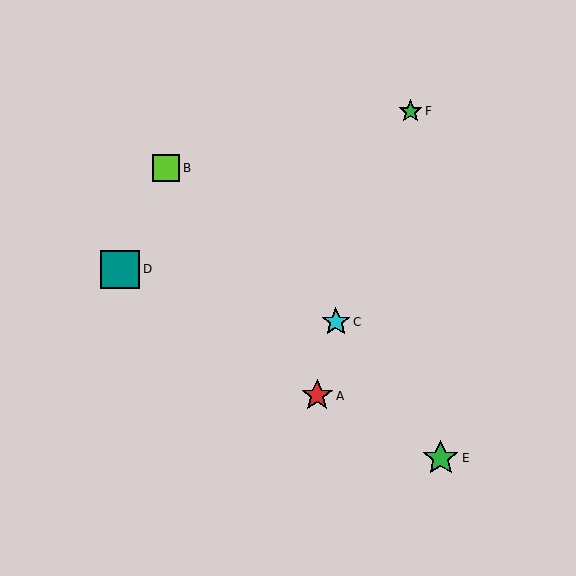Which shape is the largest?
The teal square (labeled D) is the largest.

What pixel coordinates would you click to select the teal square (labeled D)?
Click at (120, 269) to select the teal square D.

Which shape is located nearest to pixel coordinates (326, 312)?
The cyan star (labeled C) at (336, 322) is nearest to that location.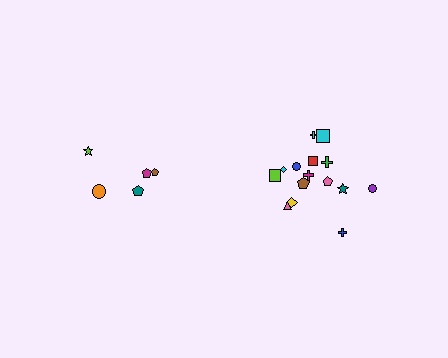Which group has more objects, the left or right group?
The right group.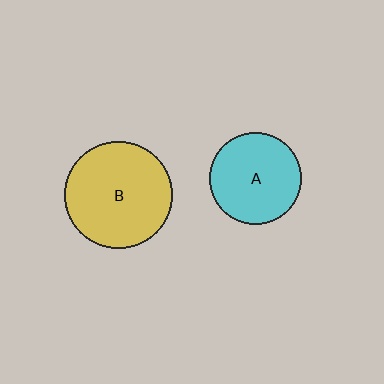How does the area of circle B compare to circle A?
Approximately 1.4 times.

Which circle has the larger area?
Circle B (yellow).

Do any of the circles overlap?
No, none of the circles overlap.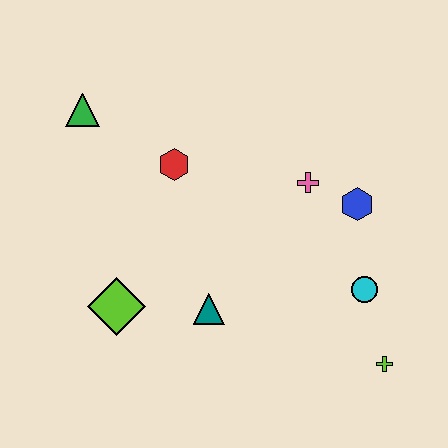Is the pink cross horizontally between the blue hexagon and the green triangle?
Yes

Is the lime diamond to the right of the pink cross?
No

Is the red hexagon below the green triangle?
Yes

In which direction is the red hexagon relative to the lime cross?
The red hexagon is to the left of the lime cross.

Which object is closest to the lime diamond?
The teal triangle is closest to the lime diamond.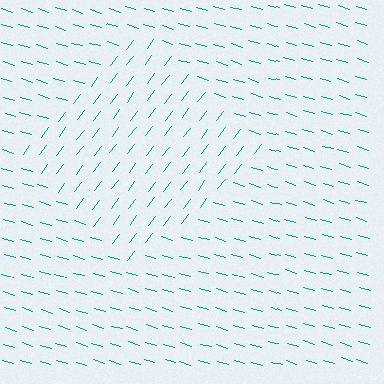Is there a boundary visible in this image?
Yes, there is a texture boundary formed by a change in line orientation.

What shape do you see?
I see a diamond.